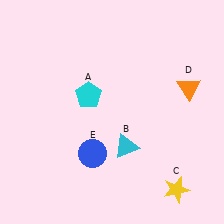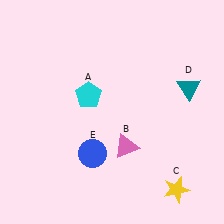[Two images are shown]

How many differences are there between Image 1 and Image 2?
There are 2 differences between the two images.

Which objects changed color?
B changed from cyan to pink. D changed from orange to teal.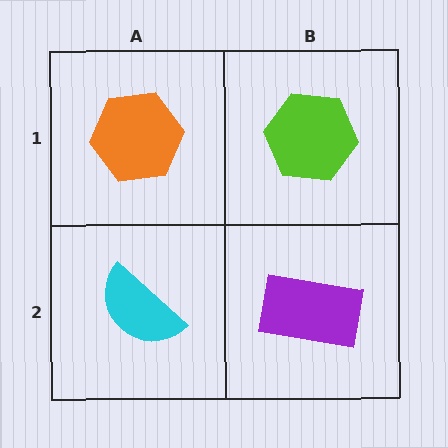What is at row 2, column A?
A cyan semicircle.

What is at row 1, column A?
An orange hexagon.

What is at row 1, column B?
A lime hexagon.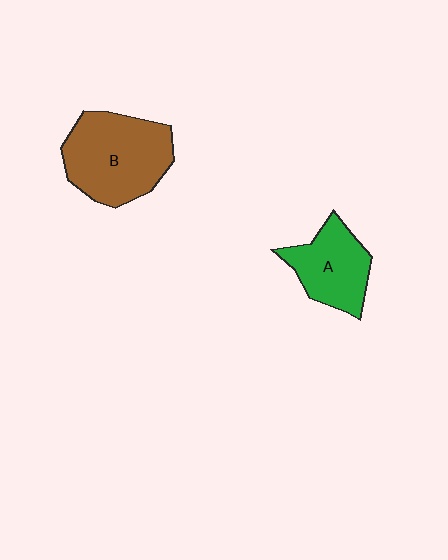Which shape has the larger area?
Shape B (brown).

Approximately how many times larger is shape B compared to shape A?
Approximately 1.5 times.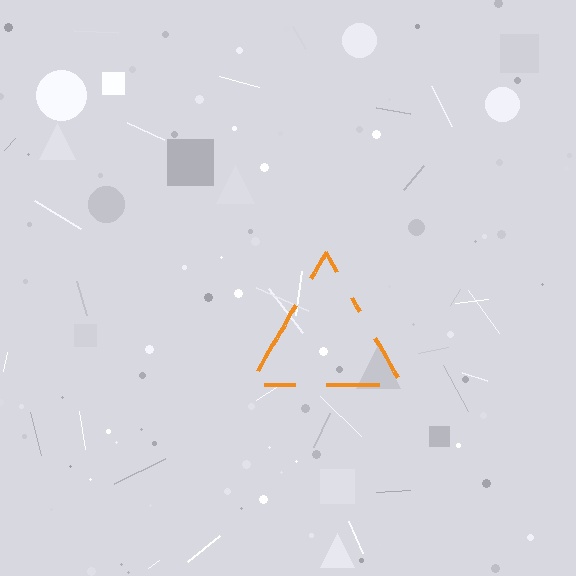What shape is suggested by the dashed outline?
The dashed outline suggests a triangle.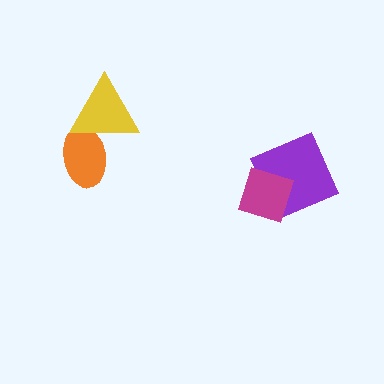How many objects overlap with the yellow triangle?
1 object overlaps with the yellow triangle.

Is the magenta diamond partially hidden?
No, no other shape covers it.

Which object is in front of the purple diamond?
The magenta diamond is in front of the purple diamond.